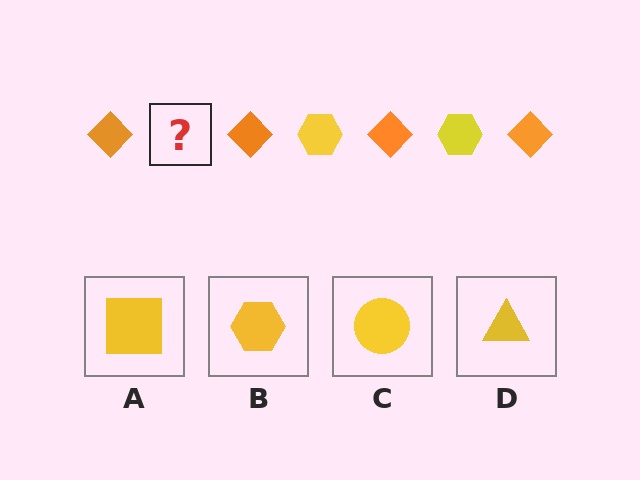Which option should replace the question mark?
Option B.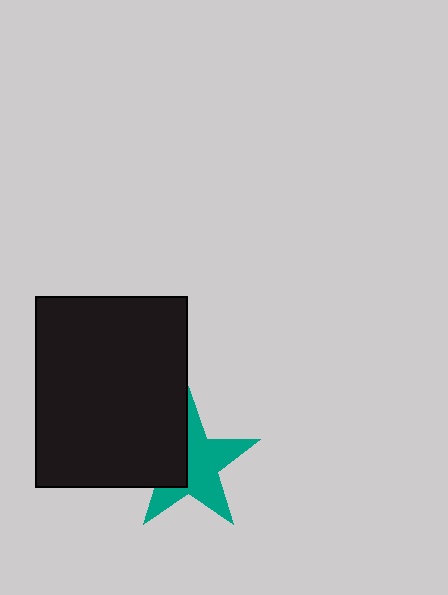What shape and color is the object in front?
The object in front is a black rectangle.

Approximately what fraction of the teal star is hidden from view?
Roughly 37% of the teal star is hidden behind the black rectangle.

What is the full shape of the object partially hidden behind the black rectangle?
The partially hidden object is a teal star.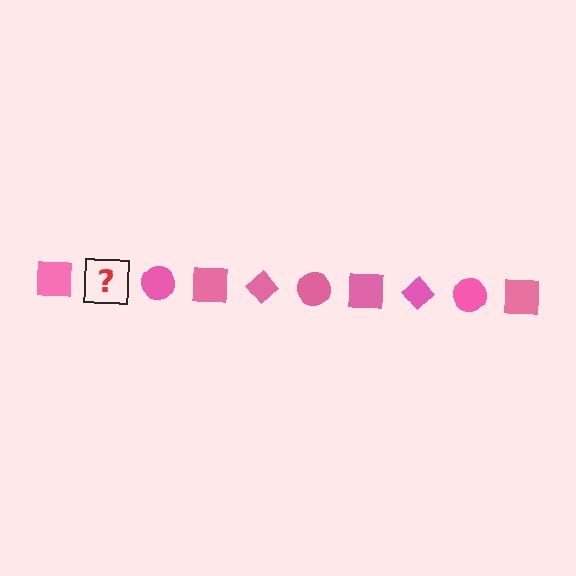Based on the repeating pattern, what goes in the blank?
The blank should be a pink diamond.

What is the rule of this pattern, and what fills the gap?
The rule is that the pattern cycles through square, diamond, circle shapes in pink. The gap should be filled with a pink diamond.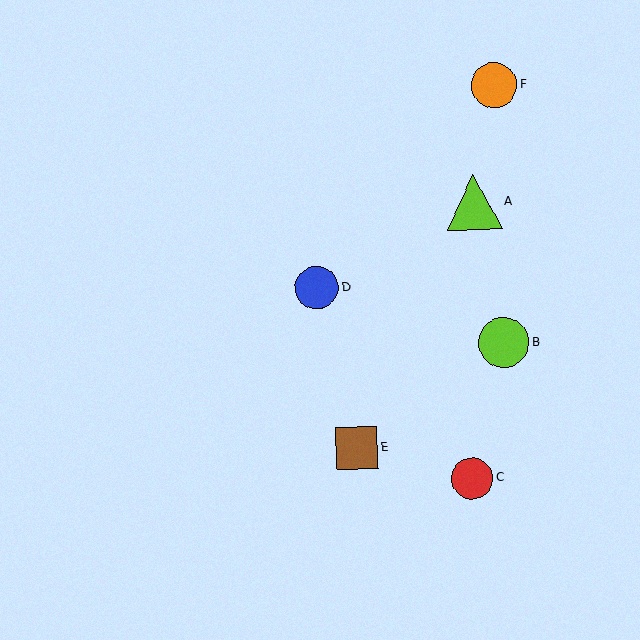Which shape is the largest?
The lime triangle (labeled A) is the largest.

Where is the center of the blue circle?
The center of the blue circle is at (317, 288).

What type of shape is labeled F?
Shape F is an orange circle.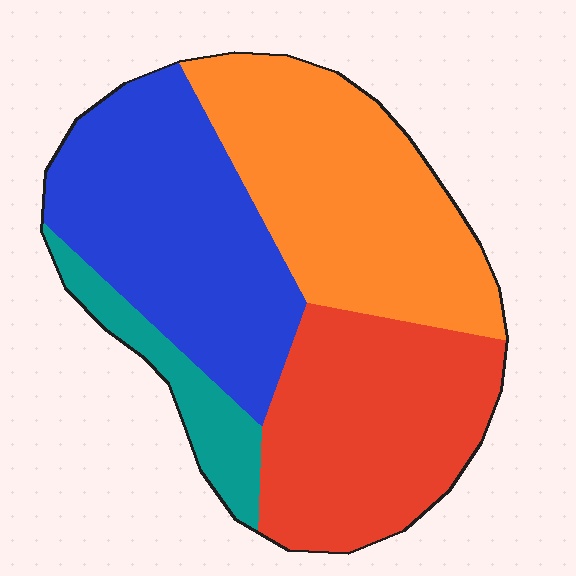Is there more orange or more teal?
Orange.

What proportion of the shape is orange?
Orange covers about 30% of the shape.